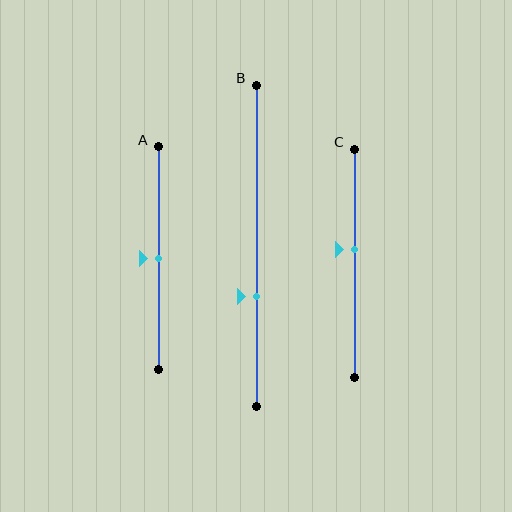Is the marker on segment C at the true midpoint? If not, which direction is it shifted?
No, the marker on segment C is shifted upward by about 6% of the segment length.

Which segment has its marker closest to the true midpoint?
Segment A has its marker closest to the true midpoint.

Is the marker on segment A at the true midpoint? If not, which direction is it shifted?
Yes, the marker on segment A is at the true midpoint.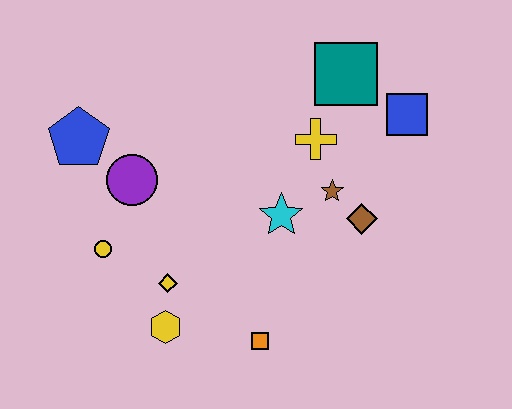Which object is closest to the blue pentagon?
The purple circle is closest to the blue pentagon.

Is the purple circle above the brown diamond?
Yes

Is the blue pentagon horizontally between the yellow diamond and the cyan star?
No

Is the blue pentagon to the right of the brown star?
No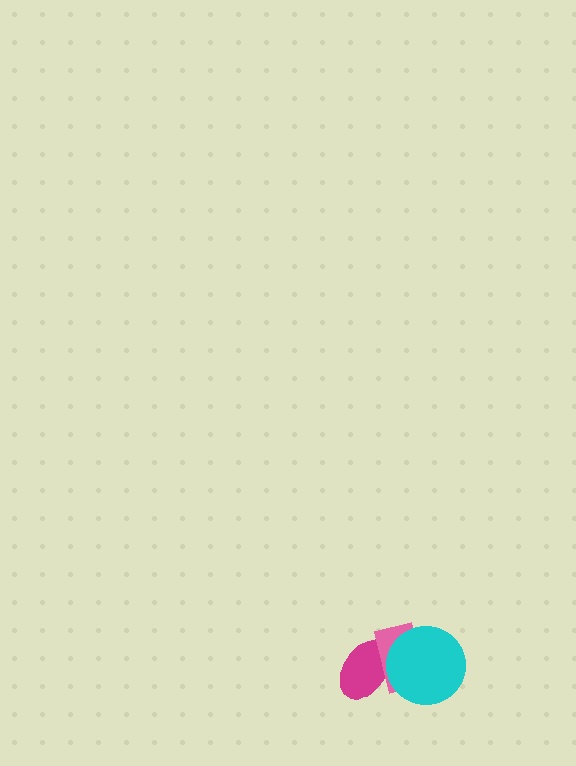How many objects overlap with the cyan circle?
2 objects overlap with the cyan circle.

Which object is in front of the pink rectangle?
The cyan circle is in front of the pink rectangle.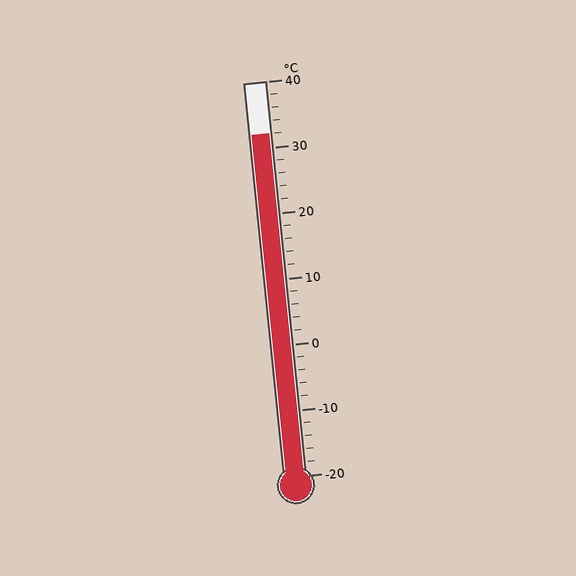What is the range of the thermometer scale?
The thermometer scale ranges from -20°C to 40°C.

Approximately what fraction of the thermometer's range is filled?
The thermometer is filled to approximately 85% of its range.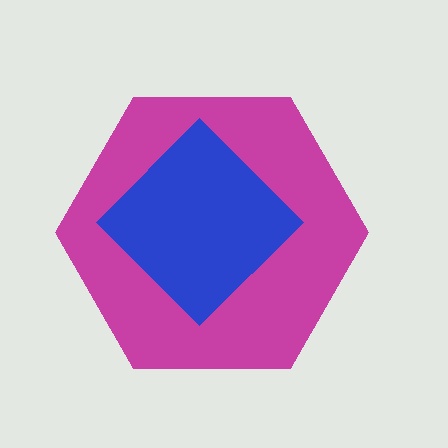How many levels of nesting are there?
2.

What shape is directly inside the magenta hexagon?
The blue diamond.